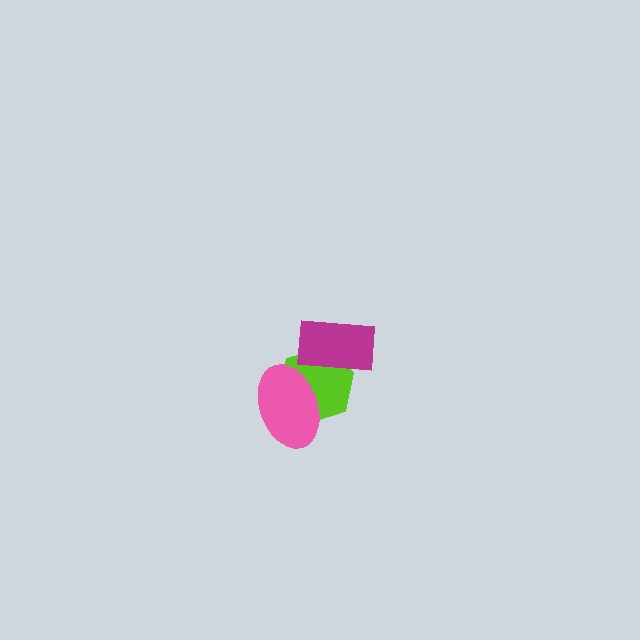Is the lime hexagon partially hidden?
Yes, it is partially covered by another shape.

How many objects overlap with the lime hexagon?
2 objects overlap with the lime hexagon.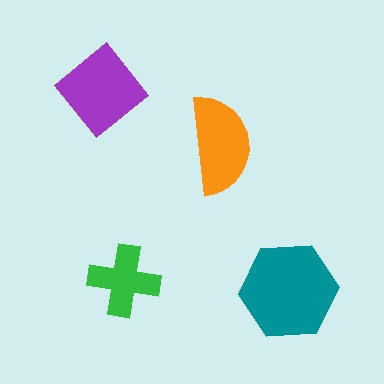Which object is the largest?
The teal hexagon.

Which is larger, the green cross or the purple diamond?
The purple diamond.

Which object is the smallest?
The green cross.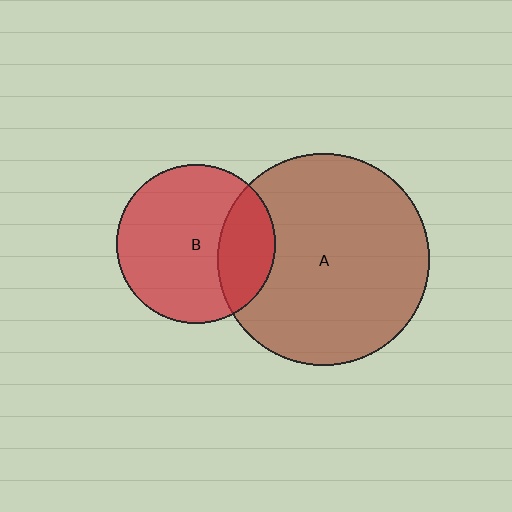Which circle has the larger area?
Circle A (brown).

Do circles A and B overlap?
Yes.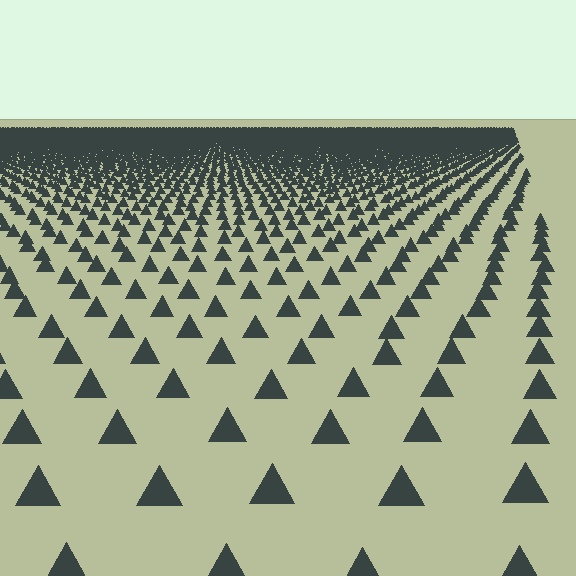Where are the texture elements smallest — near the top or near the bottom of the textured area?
Near the top.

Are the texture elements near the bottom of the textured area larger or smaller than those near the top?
Larger. Near the bottom, elements are closer to the viewer and appear at a bigger on-screen size.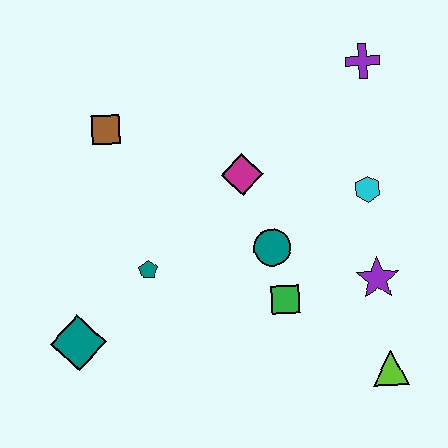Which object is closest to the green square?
The teal circle is closest to the green square.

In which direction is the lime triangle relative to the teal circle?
The lime triangle is below the teal circle.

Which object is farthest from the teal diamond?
The purple cross is farthest from the teal diamond.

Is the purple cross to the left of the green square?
No